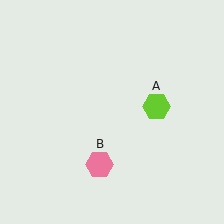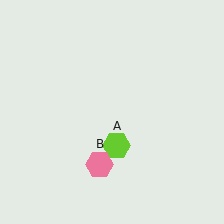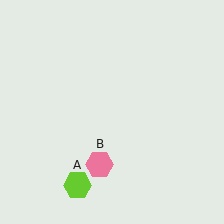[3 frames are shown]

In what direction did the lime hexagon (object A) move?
The lime hexagon (object A) moved down and to the left.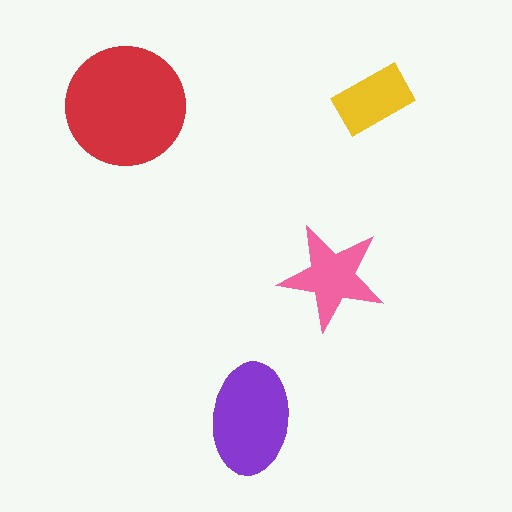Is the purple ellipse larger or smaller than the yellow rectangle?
Larger.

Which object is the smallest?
The yellow rectangle.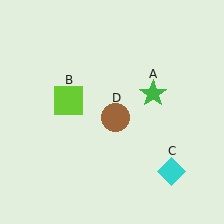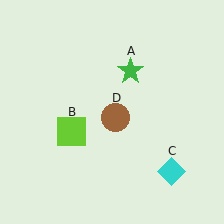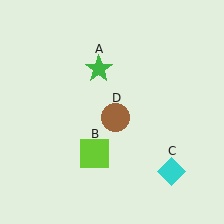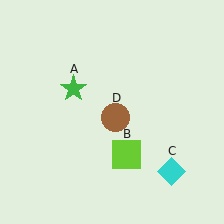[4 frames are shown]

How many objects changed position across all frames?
2 objects changed position: green star (object A), lime square (object B).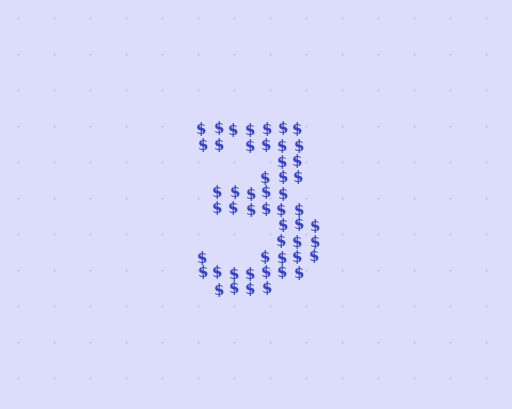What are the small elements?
The small elements are dollar signs.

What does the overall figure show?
The overall figure shows the digit 3.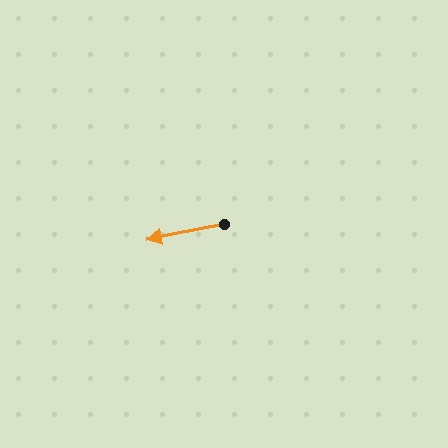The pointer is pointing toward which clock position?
Roughly 9 o'clock.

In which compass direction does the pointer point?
West.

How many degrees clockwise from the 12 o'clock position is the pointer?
Approximately 259 degrees.